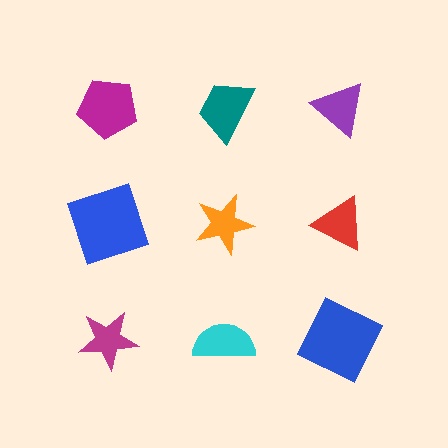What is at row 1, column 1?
A magenta pentagon.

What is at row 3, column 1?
A magenta star.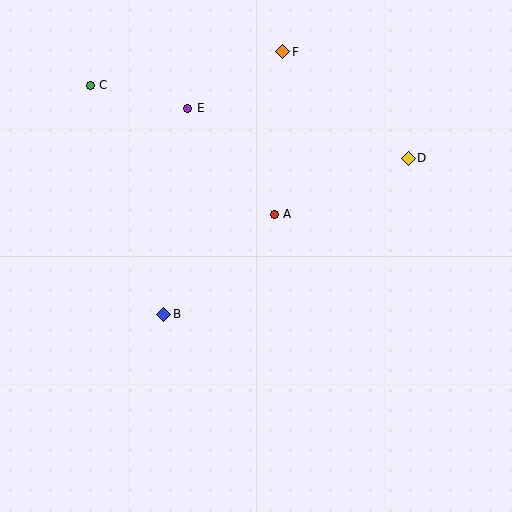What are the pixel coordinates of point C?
Point C is at (90, 85).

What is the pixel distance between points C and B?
The distance between C and B is 240 pixels.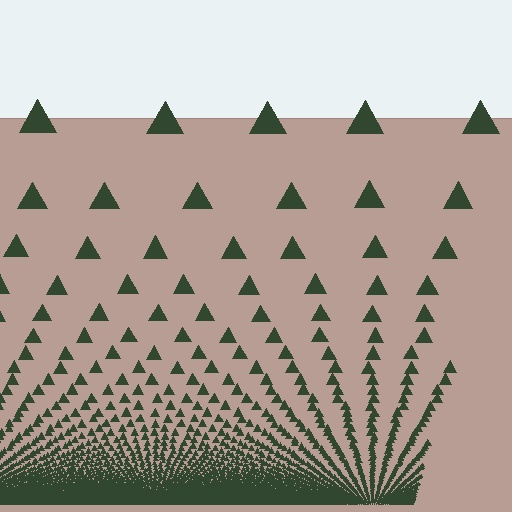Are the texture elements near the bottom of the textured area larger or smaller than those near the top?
Smaller. The gradient is inverted — elements near the bottom are smaller and denser.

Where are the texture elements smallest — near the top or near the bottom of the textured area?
Near the bottom.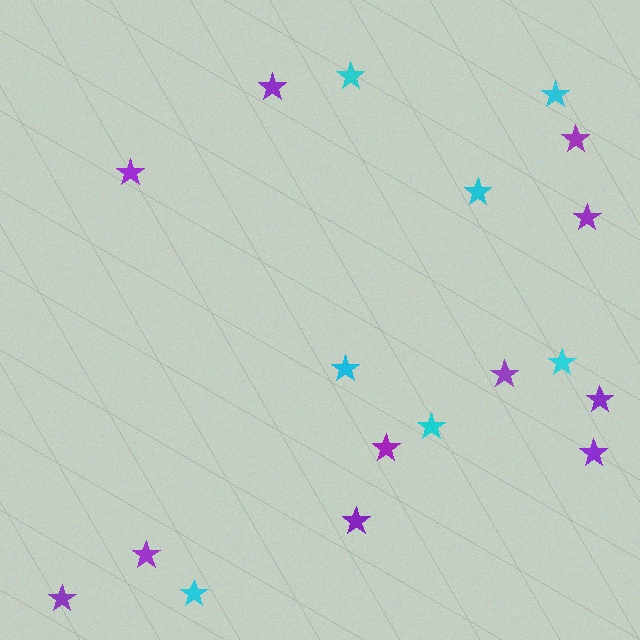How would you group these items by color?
There are 2 groups: one group of cyan stars (7) and one group of purple stars (11).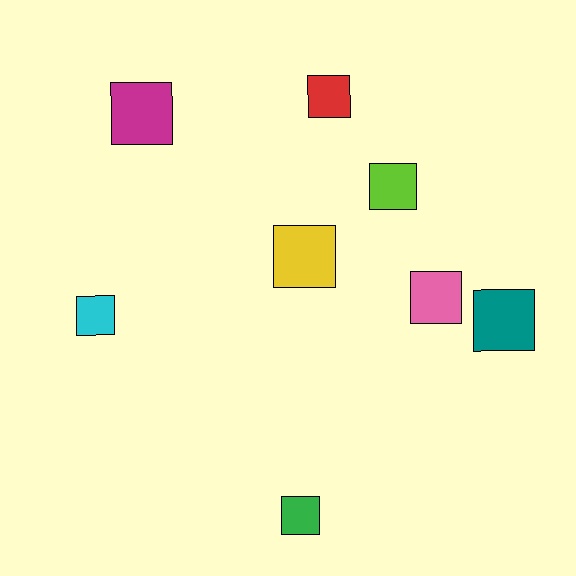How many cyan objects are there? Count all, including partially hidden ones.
There is 1 cyan object.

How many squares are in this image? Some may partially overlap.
There are 8 squares.